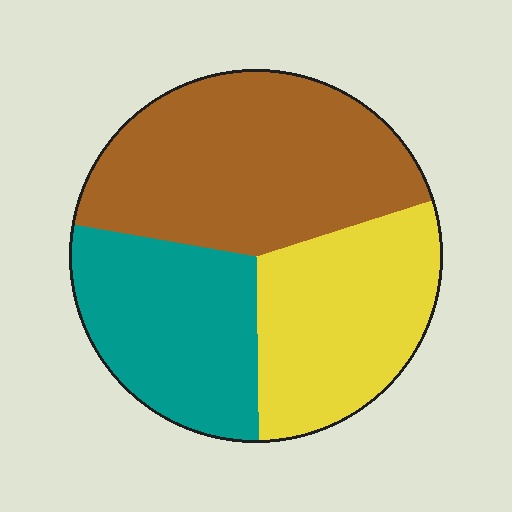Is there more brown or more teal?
Brown.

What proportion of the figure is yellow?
Yellow covers about 30% of the figure.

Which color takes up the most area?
Brown, at roughly 40%.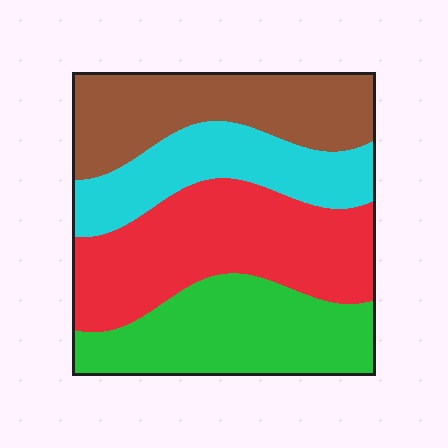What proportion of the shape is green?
Green takes up about one quarter (1/4) of the shape.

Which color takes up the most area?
Red, at roughly 30%.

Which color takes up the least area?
Cyan, at roughly 20%.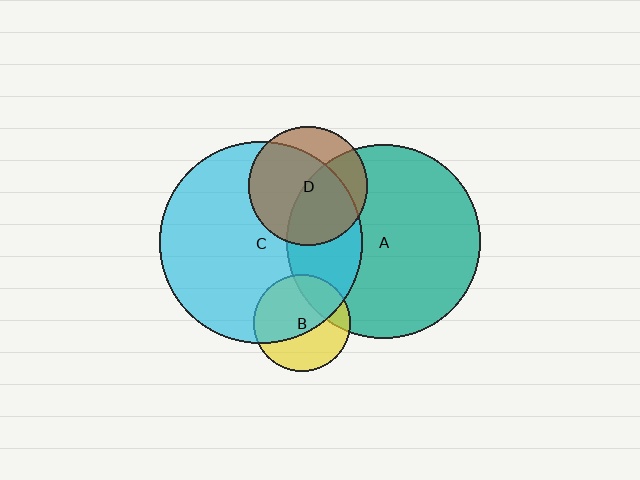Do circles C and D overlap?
Yes.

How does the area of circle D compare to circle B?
Approximately 1.5 times.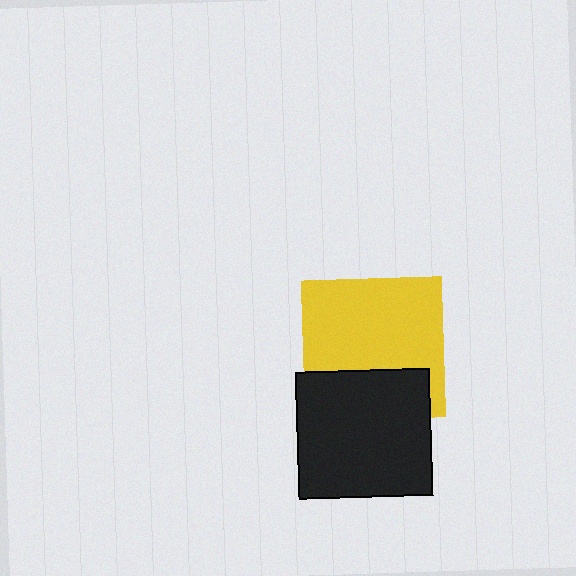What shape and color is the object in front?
The object in front is a black rectangle.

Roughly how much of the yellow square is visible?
Most of it is visible (roughly 68%).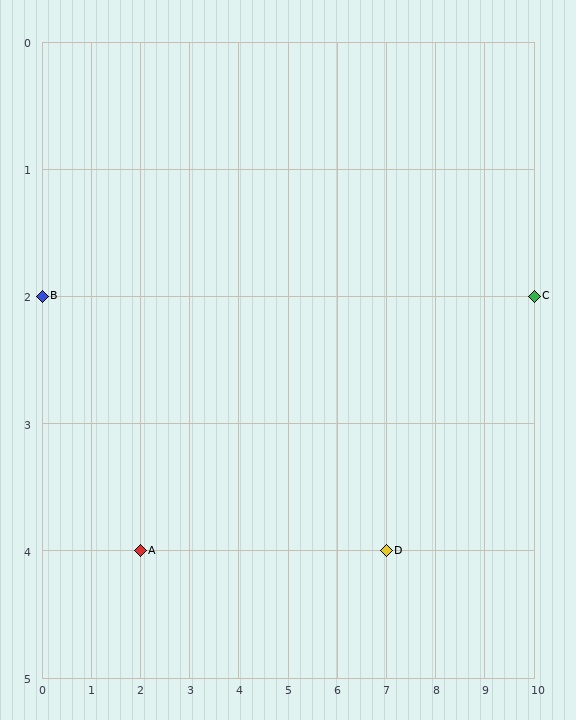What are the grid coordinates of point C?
Point C is at grid coordinates (10, 2).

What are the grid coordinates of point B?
Point B is at grid coordinates (0, 2).